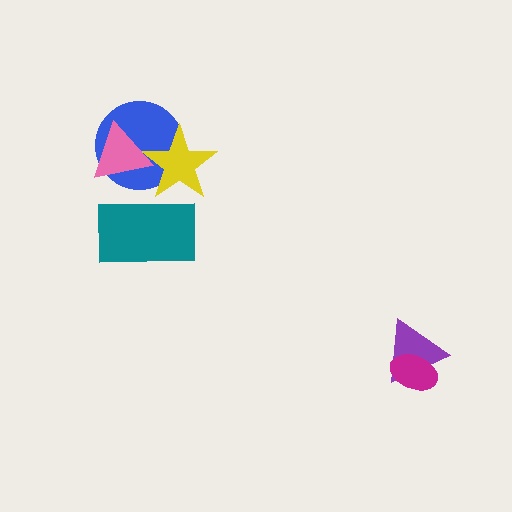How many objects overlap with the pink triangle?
2 objects overlap with the pink triangle.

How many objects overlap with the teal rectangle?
1 object overlaps with the teal rectangle.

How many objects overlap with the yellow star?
3 objects overlap with the yellow star.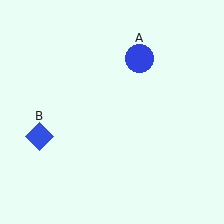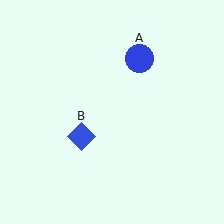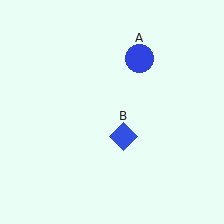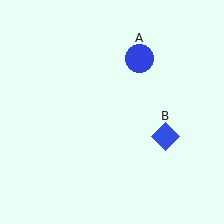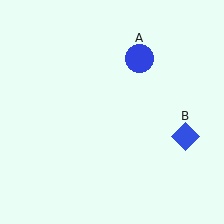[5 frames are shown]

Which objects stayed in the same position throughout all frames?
Blue circle (object A) remained stationary.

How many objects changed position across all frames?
1 object changed position: blue diamond (object B).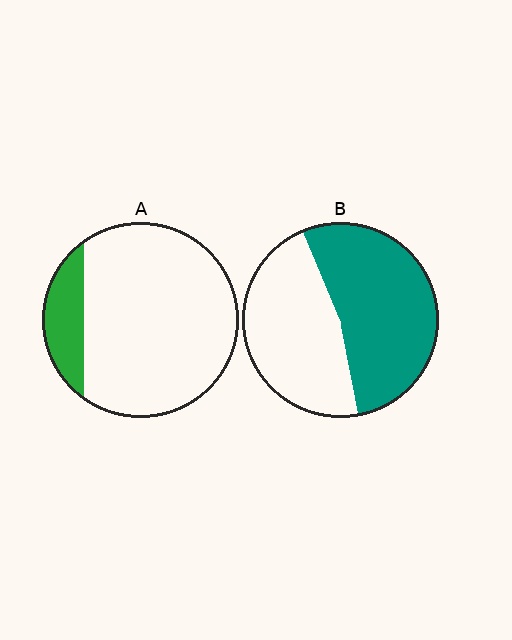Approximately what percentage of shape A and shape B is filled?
A is approximately 15% and B is approximately 55%.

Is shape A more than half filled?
No.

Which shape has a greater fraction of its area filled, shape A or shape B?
Shape B.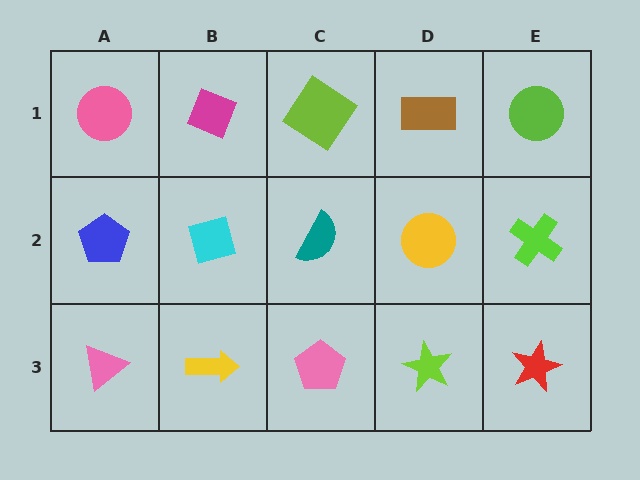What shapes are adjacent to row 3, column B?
A cyan square (row 2, column B), a pink triangle (row 3, column A), a pink pentagon (row 3, column C).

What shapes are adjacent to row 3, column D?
A yellow circle (row 2, column D), a pink pentagon (row 3, column C), a red star (row 3, column E).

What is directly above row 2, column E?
A lime circle.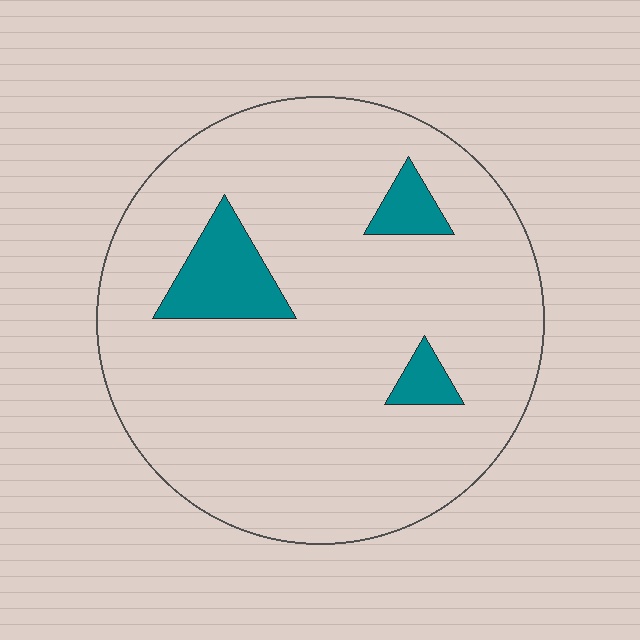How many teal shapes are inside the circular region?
3.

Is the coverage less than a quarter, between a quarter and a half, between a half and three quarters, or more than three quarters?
Less than a quarter.